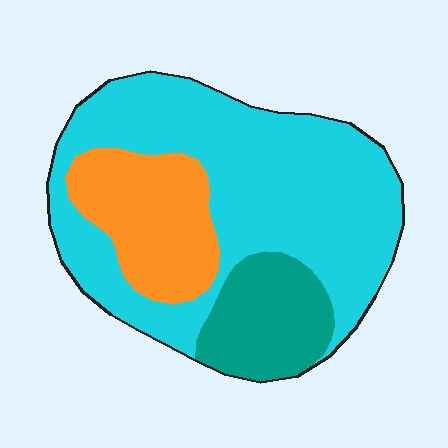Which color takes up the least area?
Teal, at roughly 15%.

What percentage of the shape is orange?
Orange takes up about one fifth (1/5) of the shape.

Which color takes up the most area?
Cyan, at roughly 65%.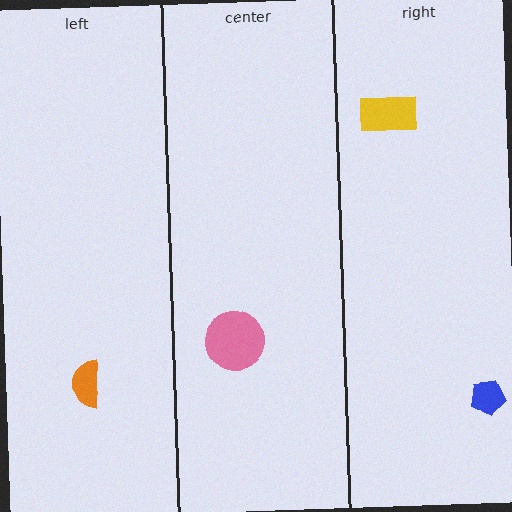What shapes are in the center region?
The pink circle.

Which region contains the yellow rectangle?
The right region.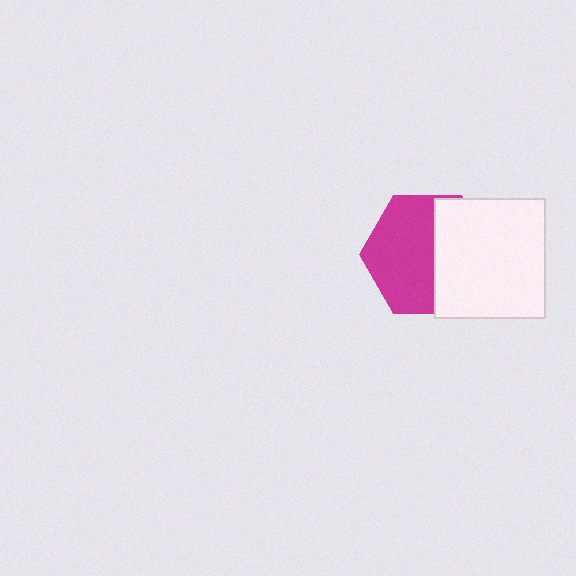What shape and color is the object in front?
The object in front is a white rectangle.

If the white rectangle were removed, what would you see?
You would see the complete magenta hexagon.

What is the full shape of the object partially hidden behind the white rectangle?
The partially hidden object is a magenta hexagon.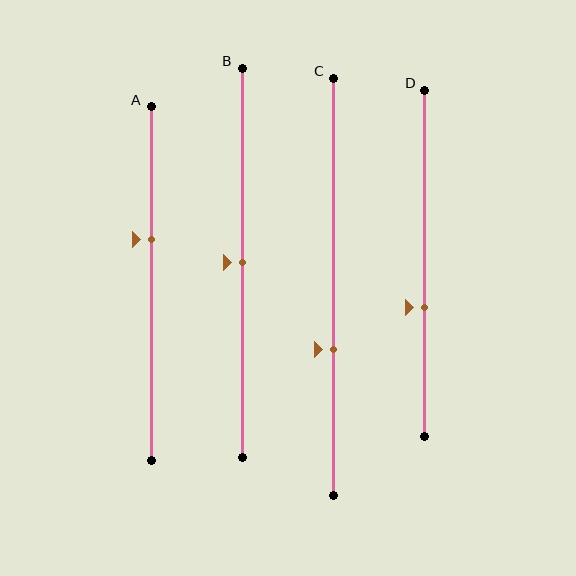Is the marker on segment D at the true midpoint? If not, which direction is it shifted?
No, the marker on segment D is shifted downward by about 13% of the segment length.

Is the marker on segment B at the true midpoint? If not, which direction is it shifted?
Yes, the marker on segment B is at the true midpoint.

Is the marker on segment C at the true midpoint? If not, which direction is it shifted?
No, the marker on segment C is shifted downward by about 15% of the segment length.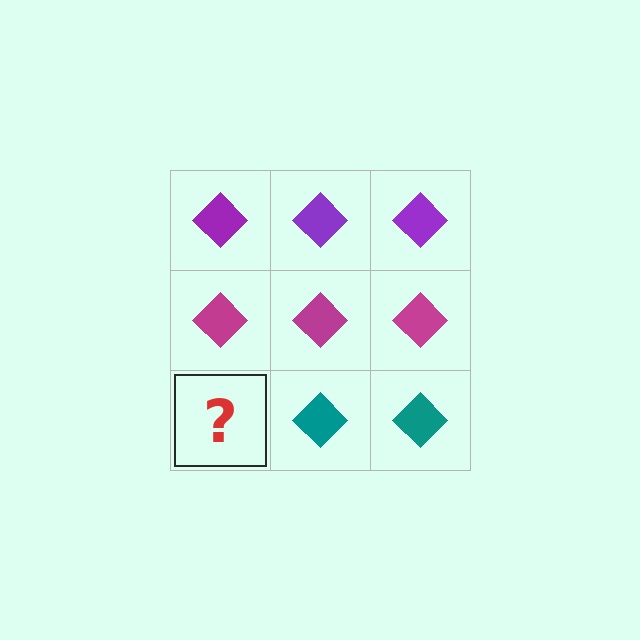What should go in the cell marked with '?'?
The missing cell should contain a teal diamond.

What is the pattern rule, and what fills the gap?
The rule is that each row has a consistent color. The gap should be filled with a teal diamond.